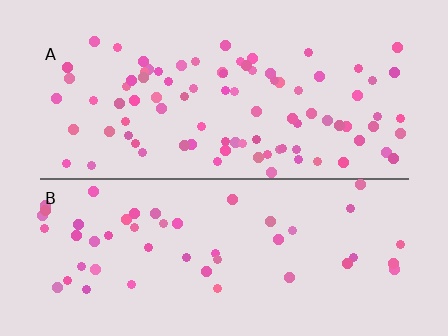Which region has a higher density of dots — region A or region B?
A (the top).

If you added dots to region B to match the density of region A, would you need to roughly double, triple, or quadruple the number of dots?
Approximately double.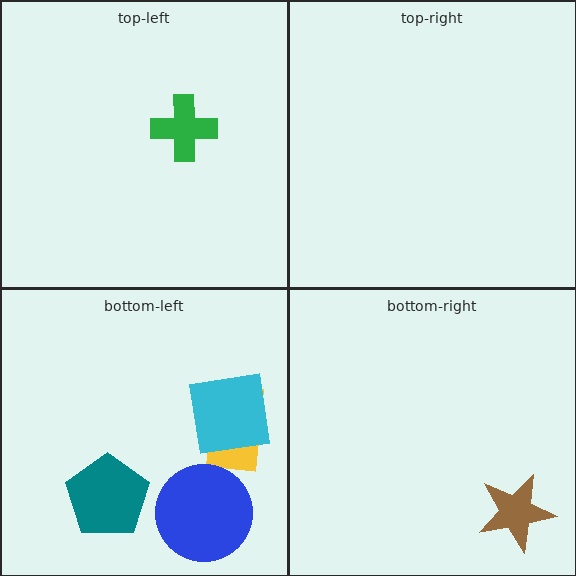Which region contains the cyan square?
The bottom-left region.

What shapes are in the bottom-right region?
The brown star.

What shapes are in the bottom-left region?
The yellow rectangle, the cyan square, the teal pentagon, the blue circle.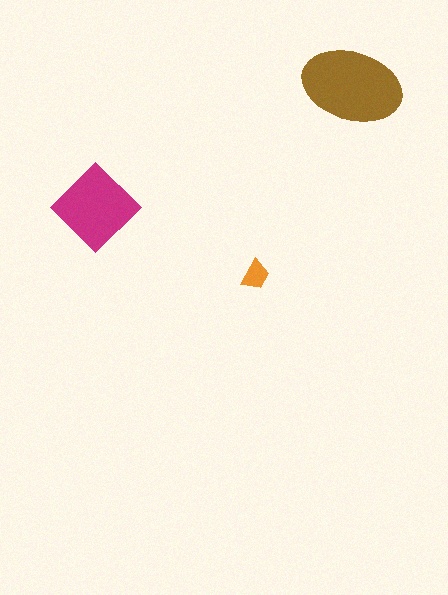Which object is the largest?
The brown ellipse.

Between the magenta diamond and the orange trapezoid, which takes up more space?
The magenta diamond.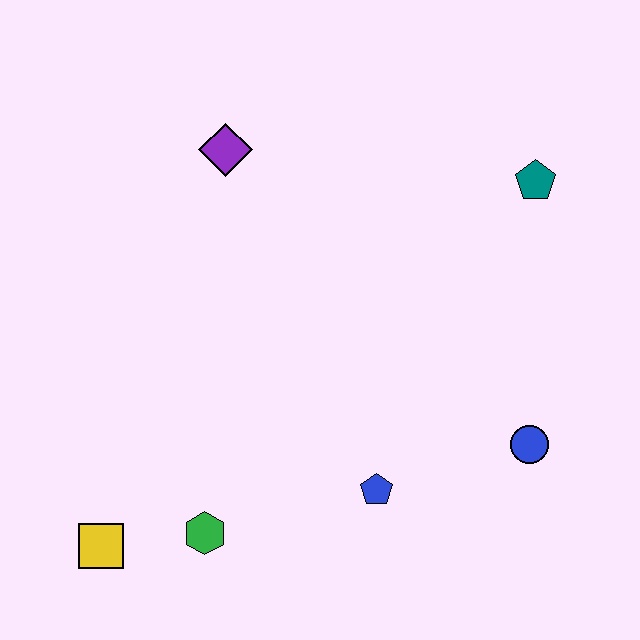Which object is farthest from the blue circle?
The yellow square is farthest from the blue circle.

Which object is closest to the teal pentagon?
The blue circle is closest to the teal pentagon.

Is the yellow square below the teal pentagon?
Yes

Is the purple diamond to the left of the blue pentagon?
Yes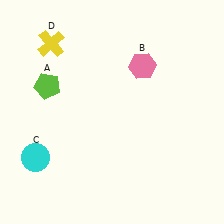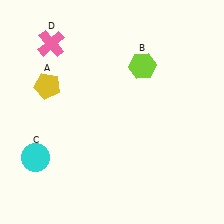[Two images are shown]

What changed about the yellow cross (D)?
In Image 1, D is yellow. In Image 2, it changed to pink.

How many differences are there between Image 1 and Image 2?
There are 3 differences between the two images.